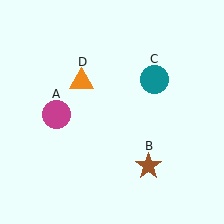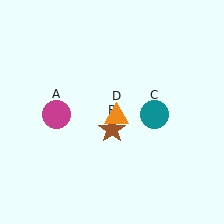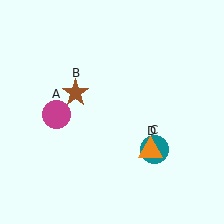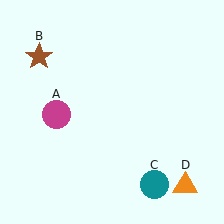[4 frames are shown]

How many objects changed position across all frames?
3 objects changed position: brown star (object B), teal circle (object C), orange triangle (object D).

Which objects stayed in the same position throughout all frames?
Magenta circle (object A) remained stationary.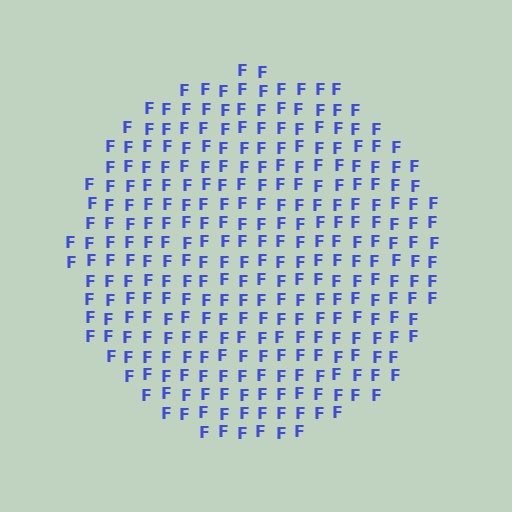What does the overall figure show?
The overall figure shows a circle.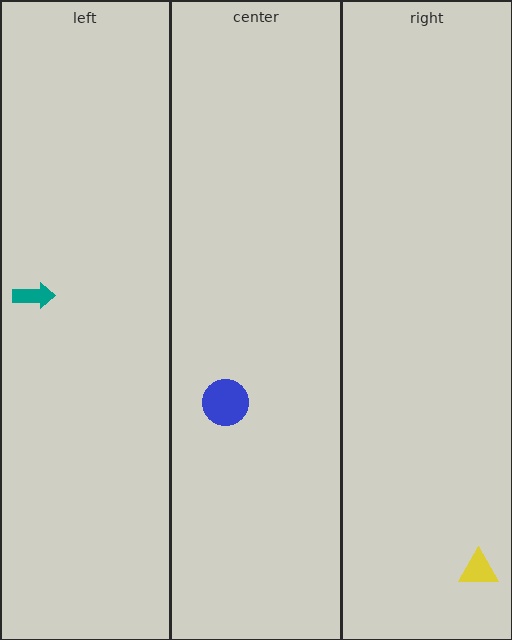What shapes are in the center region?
The blue circle.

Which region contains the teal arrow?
The left region.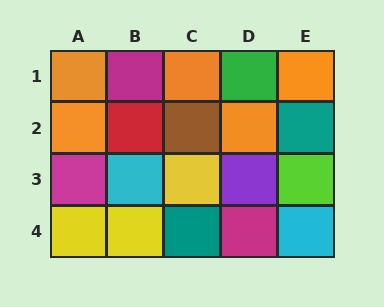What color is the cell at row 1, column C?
Orange.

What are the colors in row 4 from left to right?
Yellow, yellow, teal, magenta, cyan.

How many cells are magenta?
3 cells are magenta.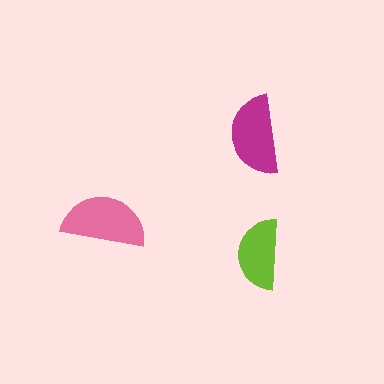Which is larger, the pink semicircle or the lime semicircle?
The pink one.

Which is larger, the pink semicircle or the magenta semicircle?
The pink one.